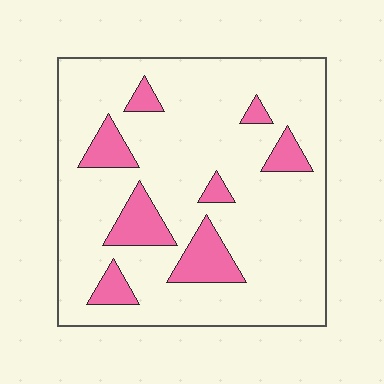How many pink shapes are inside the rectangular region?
8.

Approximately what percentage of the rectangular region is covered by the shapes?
Approximately 15%.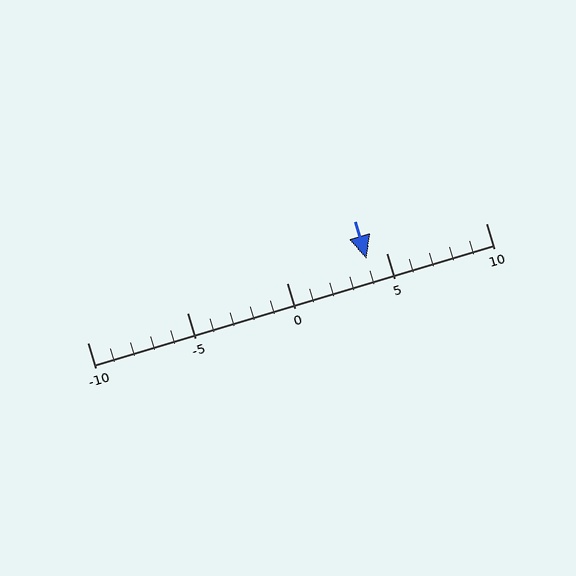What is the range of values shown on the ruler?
The ruler shows values from -10 to 10.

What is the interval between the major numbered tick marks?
The major tick marks are spaced 5 units apart.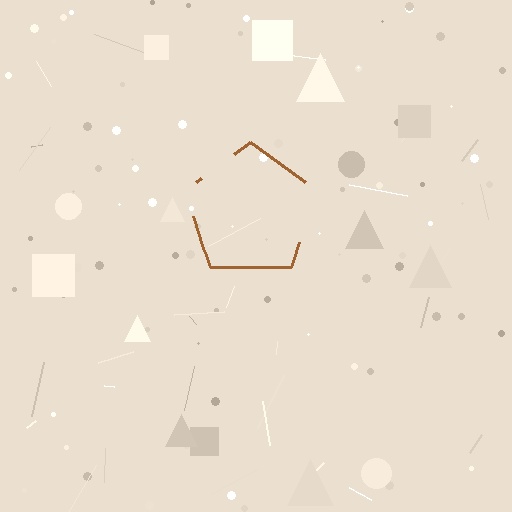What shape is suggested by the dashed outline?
The dashed outline suggests a pentagon.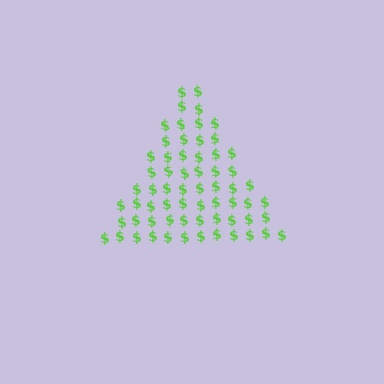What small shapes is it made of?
It is made of small dollar signs.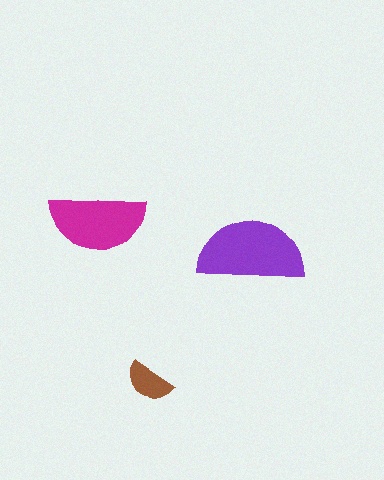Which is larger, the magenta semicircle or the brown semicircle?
The magenta one.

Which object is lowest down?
The brown semicircle is bottommost.